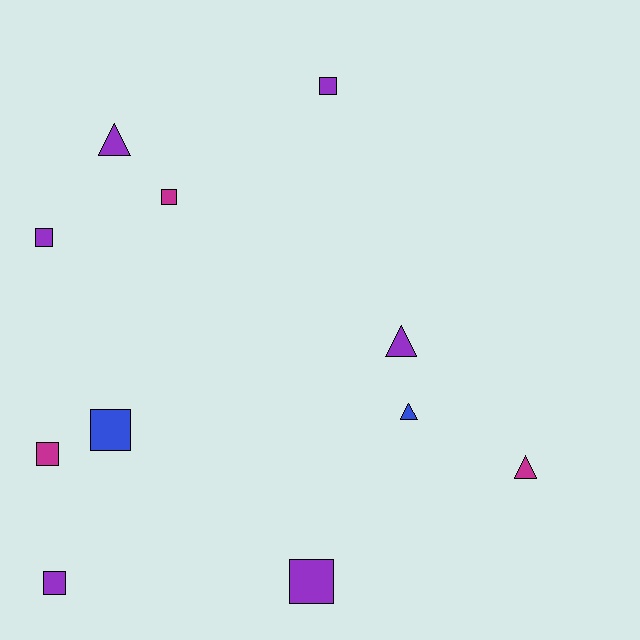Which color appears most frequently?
Purple, with 6 objects.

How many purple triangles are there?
There are 2 purple triangles.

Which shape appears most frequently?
Square, with 7 objects.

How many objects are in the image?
There are 11 objects.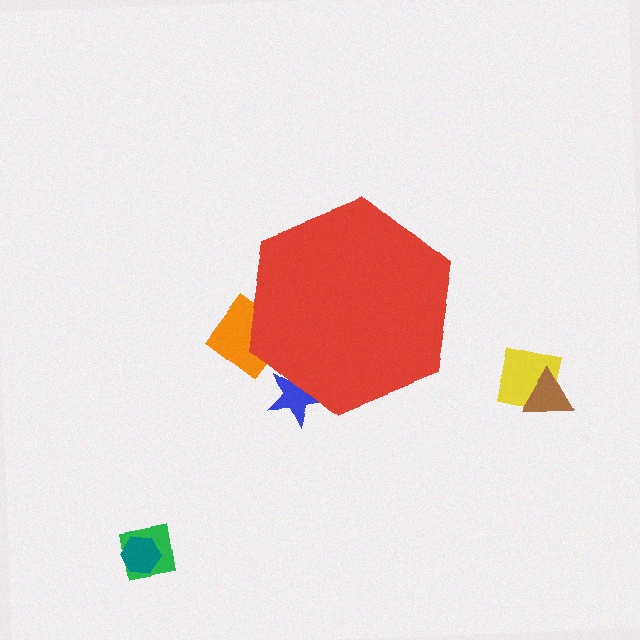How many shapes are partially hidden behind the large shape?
2 shapes are partially hidden.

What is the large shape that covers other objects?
A red hexagon.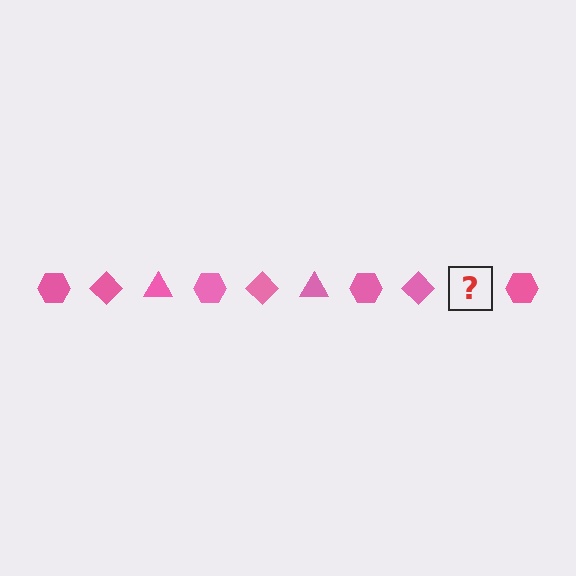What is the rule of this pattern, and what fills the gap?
The rule is that the pattern cycles through hexagon, diamond, triangle shapes in pink. The gap should be filled with a pink triangle.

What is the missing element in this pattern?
The missing element is a pink triangle.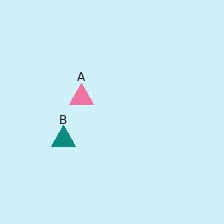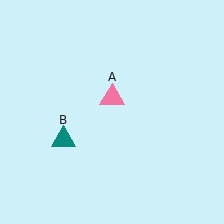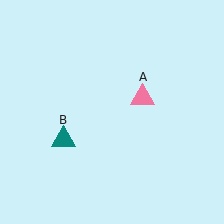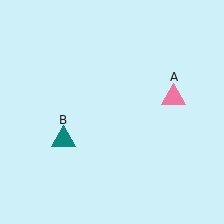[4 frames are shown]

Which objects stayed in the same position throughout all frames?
Teal triangle (object B) remained stationary.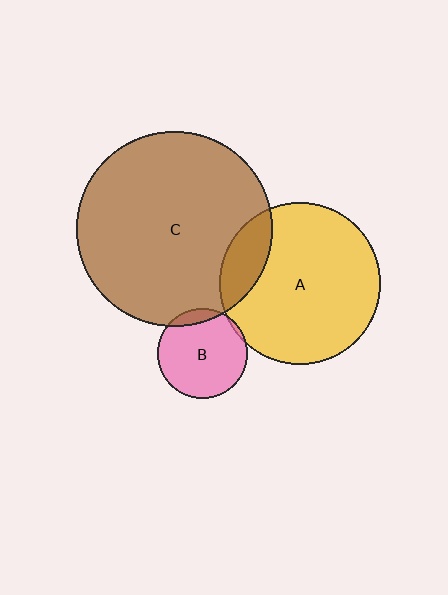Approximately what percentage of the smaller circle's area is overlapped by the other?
Approximately 15%.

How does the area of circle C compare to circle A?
Approximately 1.5 times.